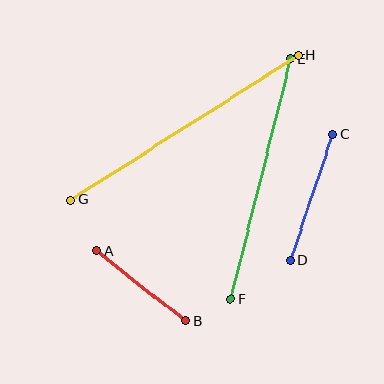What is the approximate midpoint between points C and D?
The midpoint is at approximately (312, 197) pixels.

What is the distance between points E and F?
The distance is approximately 248 pixels.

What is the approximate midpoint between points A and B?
The midpoint is at approximately (141, 286) pixels.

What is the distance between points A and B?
The distance is approximately 113 pixels.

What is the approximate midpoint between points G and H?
The midpoint is at approximately (185, 128) pixels.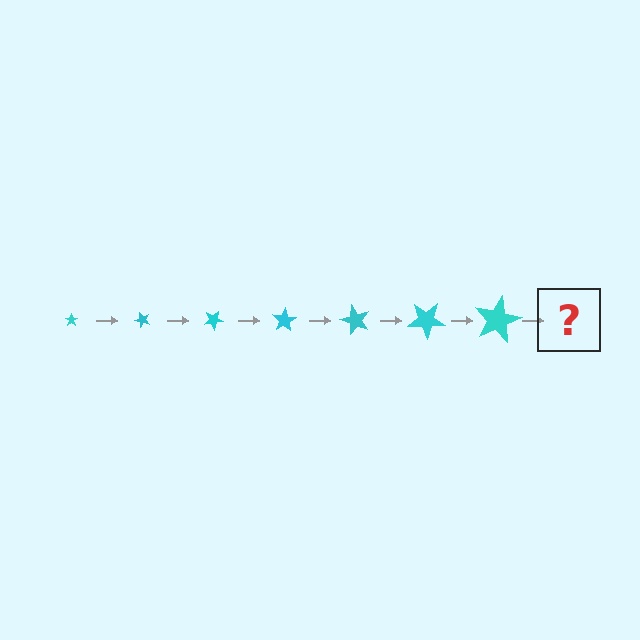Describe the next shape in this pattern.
It should be a star, larger than the previous one and rotated 350 degrees from the start.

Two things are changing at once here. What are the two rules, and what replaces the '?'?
The two rules are that the star grows larger each step and it rotates 50 degrees each step. The '?' should be a star, larger than the previous one and rotated 350 degrees from the start.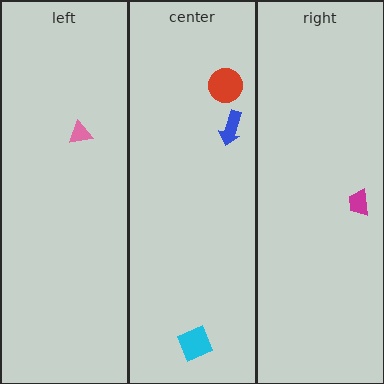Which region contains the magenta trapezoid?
The right region.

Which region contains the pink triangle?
The left region.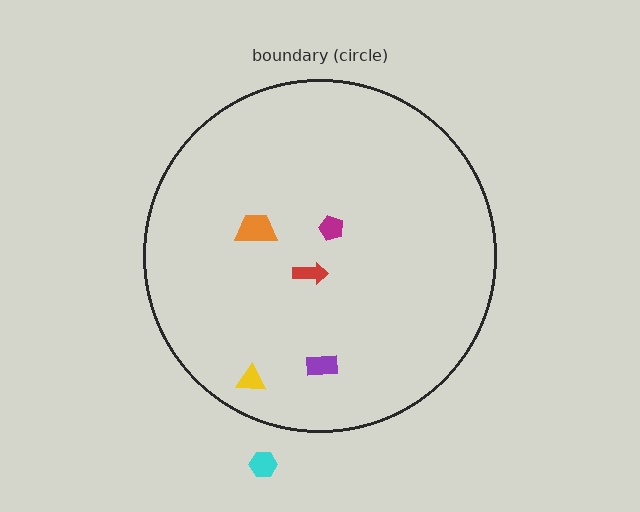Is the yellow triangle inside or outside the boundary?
Inside.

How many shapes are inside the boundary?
5 inside, 1 outside.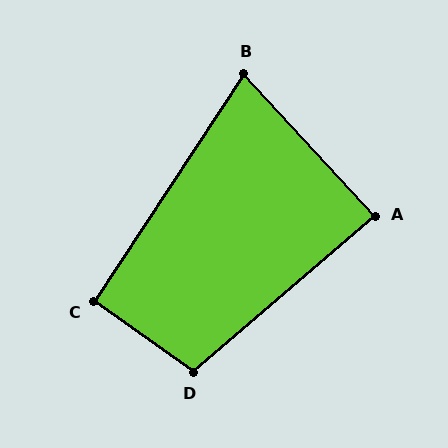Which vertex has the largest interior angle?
D, at approximately 104 degrees.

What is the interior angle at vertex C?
Approximately 92 degrees (approximately right).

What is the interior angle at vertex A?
Approximately 88 degrees (approximately right).